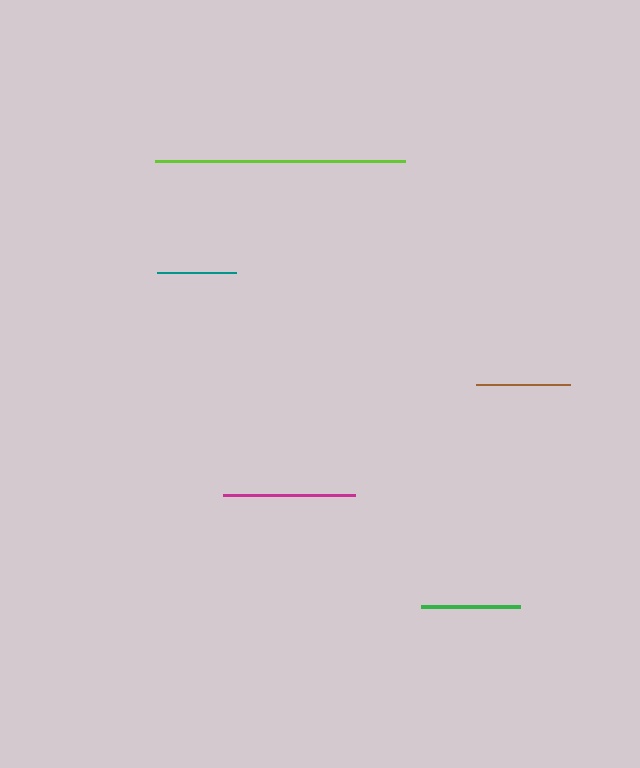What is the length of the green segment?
The green segment is approximately 99 pixels long.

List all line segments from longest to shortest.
From longest to shortest: lime, magenta, green, brown, teal.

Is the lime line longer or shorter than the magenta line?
The lime line is longer than the magenta line.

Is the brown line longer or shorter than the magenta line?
The magenta line is longer than the brown line.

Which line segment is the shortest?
The teal line is the shortest at approximately 79 pixels.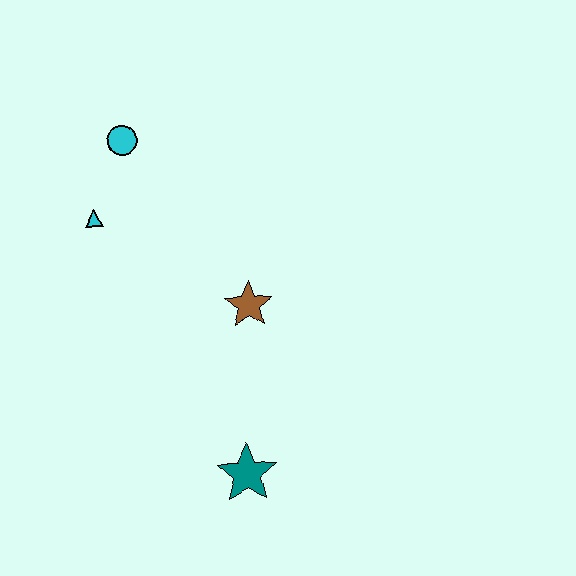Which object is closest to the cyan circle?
The cyan triangle is closest to the cyan circle.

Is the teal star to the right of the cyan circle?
Yes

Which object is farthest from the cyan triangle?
The teal star is farthest from the cyan triangle.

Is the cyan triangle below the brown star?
No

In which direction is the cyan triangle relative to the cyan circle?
The cyan triangle is below the cyan circle.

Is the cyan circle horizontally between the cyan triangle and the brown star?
Yes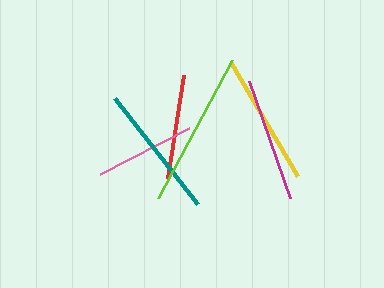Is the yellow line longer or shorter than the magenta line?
The yellow line is longer than the magenta line.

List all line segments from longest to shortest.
From longest to shortest: lime, teal, yellow, magenta, red, pink.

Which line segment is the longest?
The lime line is the longest at approximately 156 pixels.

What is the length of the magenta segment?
The magenta segment is approximately 125 pixels long.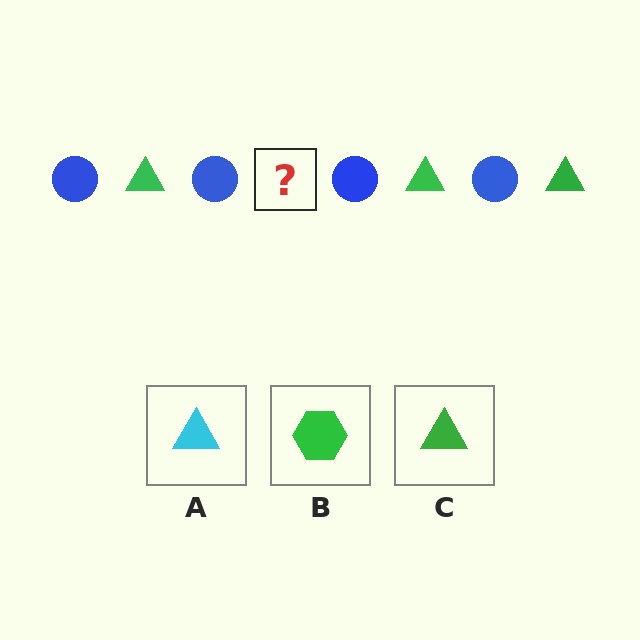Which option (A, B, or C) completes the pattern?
C.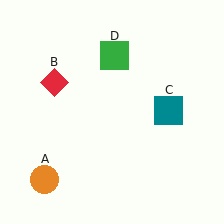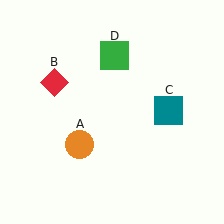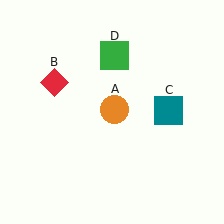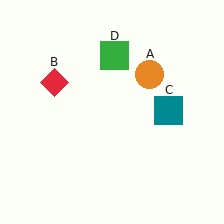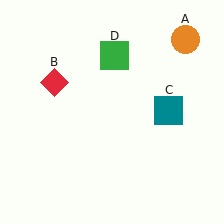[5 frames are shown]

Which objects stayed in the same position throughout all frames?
Red diamond (object B) and teal square (object C) and green square (object D) remained stationary.